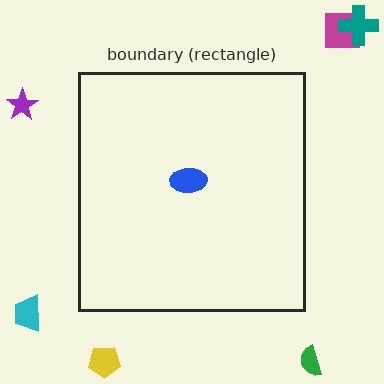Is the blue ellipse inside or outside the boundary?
Inside.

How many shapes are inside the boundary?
1 inside, 6 outside.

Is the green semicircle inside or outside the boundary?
Outside.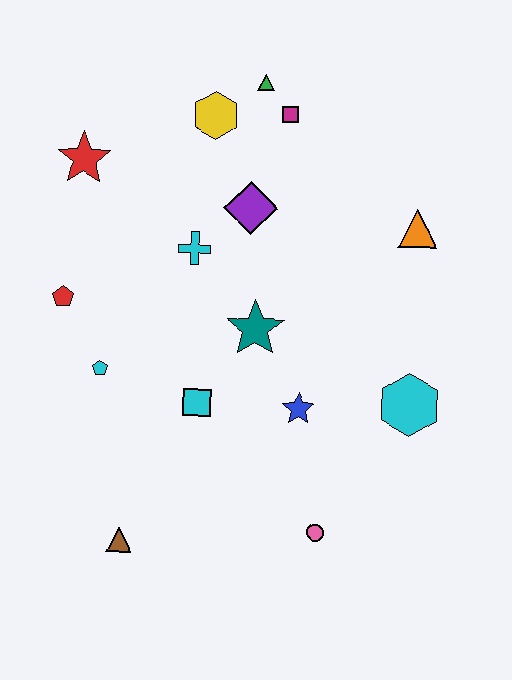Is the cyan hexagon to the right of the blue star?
Yes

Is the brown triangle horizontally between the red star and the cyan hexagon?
Yes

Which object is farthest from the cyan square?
The green triangle is farthest from the cyan square.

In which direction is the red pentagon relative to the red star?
The red pentagon is below the red star.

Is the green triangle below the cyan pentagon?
No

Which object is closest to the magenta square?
The green triangle is closest to the magenta square.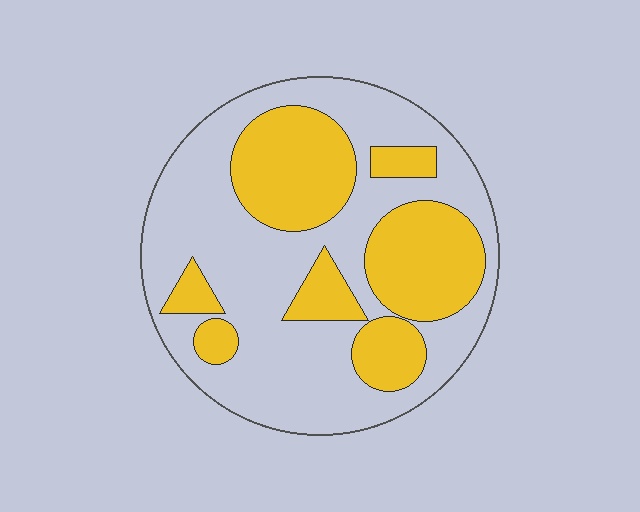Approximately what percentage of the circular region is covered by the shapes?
Approximately 35%.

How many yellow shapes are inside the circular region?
7.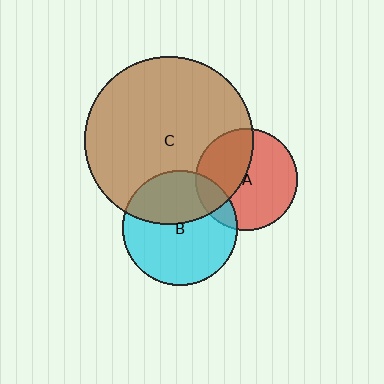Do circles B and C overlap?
Yes.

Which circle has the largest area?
Circle C (brown).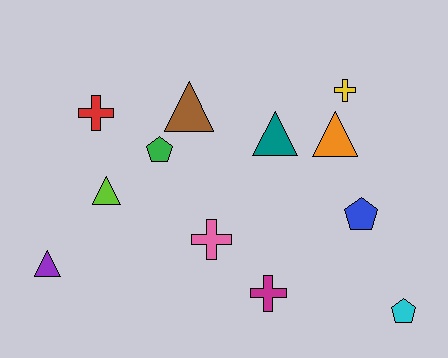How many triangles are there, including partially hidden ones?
There are 5 triangles.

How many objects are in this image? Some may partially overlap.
There are 12 objects.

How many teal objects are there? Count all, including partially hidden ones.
There is 1 teal object.